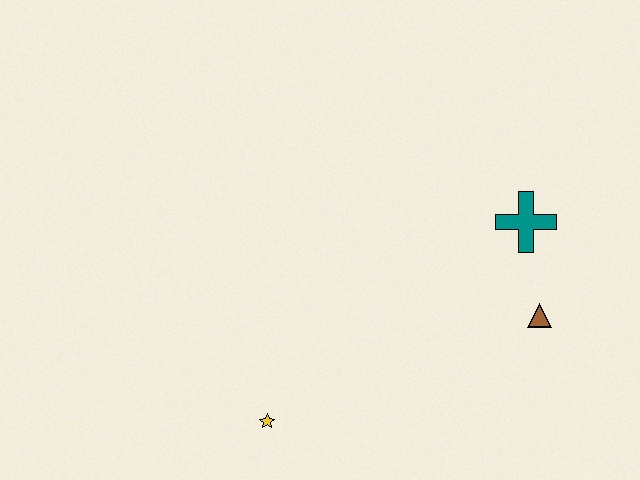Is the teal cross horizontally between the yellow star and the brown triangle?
Yes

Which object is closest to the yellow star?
The brown triangle is closest to the yellow star.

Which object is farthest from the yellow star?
The teal cross is farthest from the yellow star.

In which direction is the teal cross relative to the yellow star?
The teal cross is to the right of the yellow star.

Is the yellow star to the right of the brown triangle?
No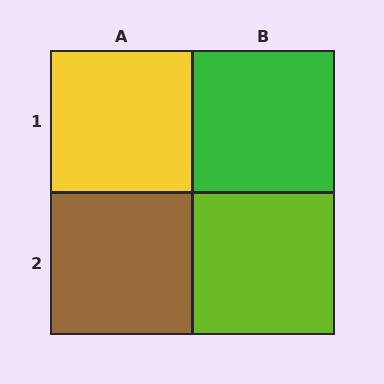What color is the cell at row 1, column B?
Green.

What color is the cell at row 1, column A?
Yellow.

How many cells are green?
1 cell is green.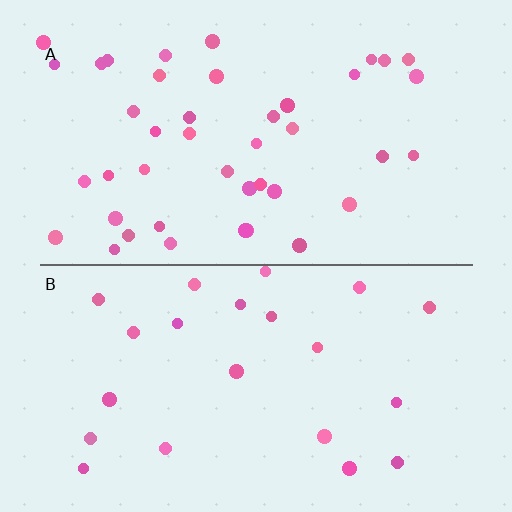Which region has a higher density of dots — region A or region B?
A (the top).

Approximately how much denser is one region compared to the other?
Approximately 1.9× — region A over region B.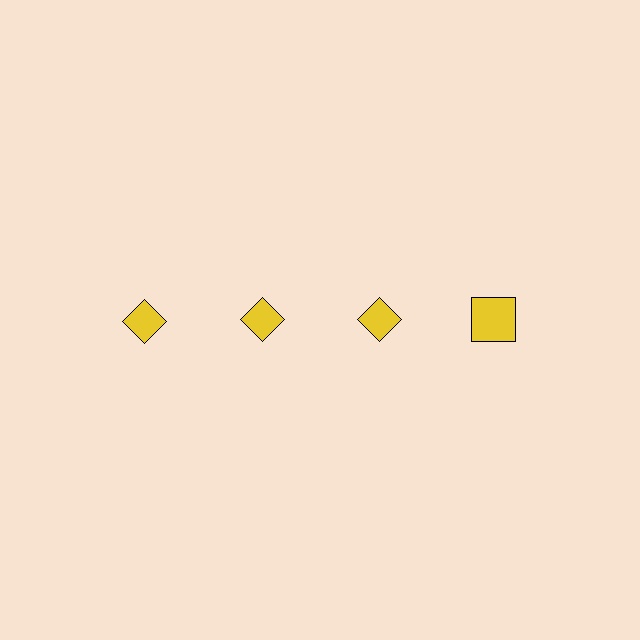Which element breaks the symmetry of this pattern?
The yellow square in the top row, second from right column breaks the symmetry. All other shapes are yellow diamonds.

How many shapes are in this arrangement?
There are 4 shapes arranged in a grid pattern.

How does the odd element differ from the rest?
It has a different shape: square instead of diamond.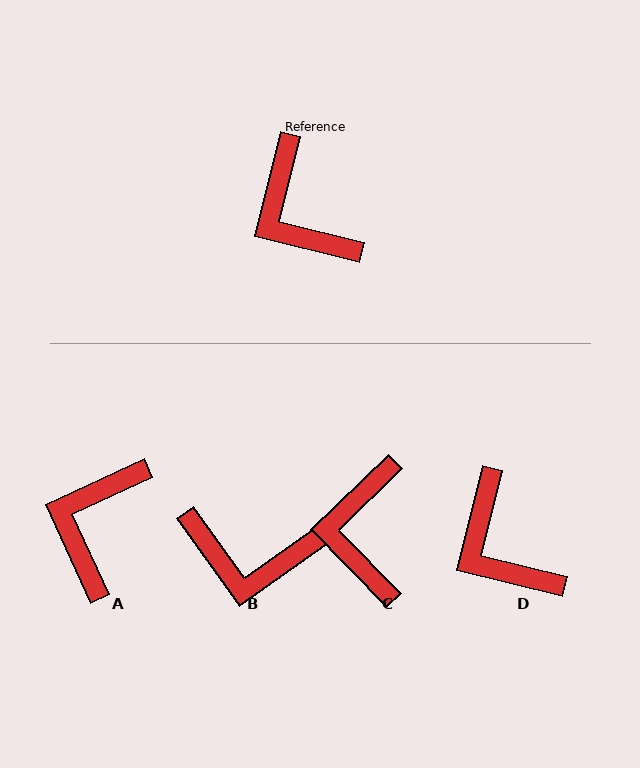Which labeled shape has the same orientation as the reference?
D.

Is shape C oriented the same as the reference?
No, it is off by about 32 degrees.